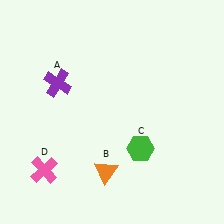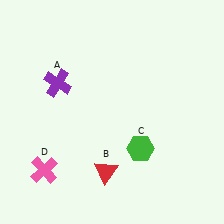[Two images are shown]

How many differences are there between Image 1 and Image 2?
There is 1 difference between the two images.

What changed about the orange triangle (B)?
In Image 1, B is orange. In Image 2, it changed to red.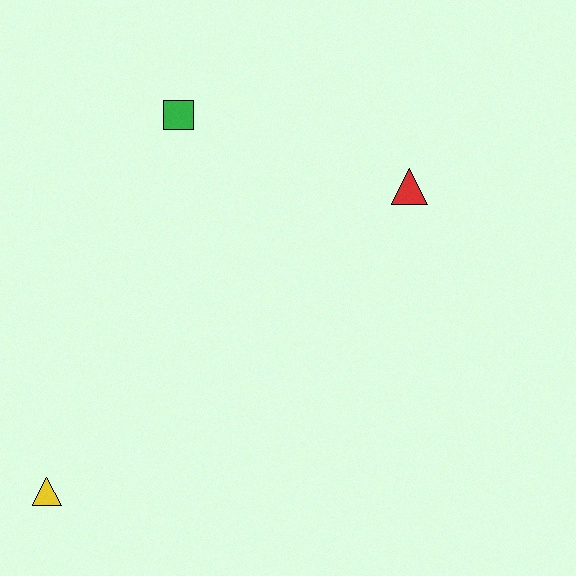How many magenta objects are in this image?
There are no magenta objects.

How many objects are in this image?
There are 3 objects.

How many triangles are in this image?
There are 2 triangles.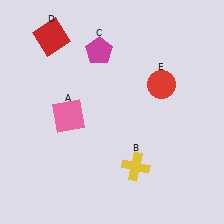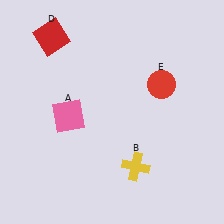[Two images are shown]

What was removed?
The magenta pentagon (C) was removed in Image 2.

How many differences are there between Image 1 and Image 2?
There is 1 difference between the two images.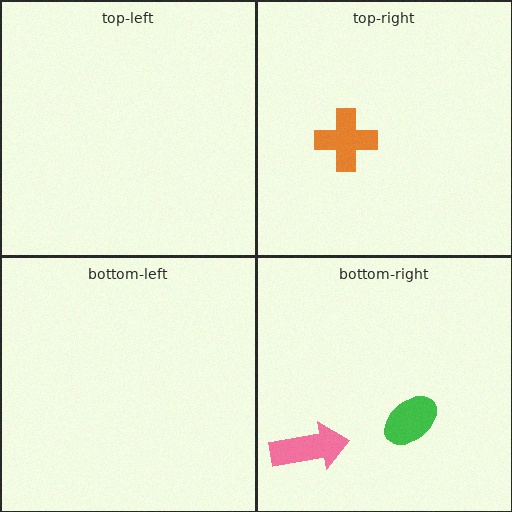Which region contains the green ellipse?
The bottom-right region.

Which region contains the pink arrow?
The bottom-right region.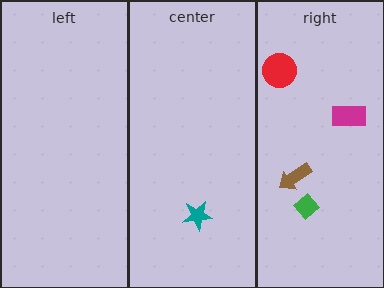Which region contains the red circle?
The right region.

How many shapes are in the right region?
4.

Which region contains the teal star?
The center region.